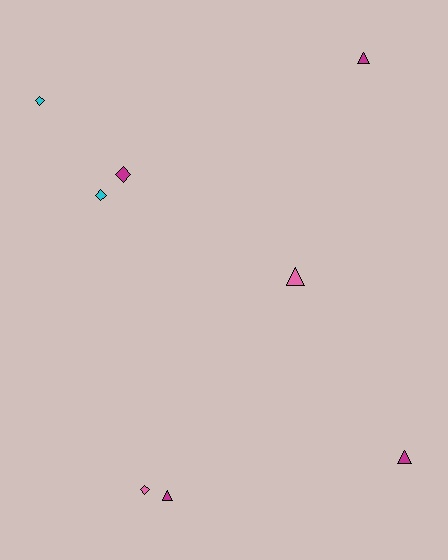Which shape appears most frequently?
Diamond, with 4 objects.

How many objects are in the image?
There are 8 objects.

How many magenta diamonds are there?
There is 1 magenta diamond.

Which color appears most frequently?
Magenta, with 4 objects.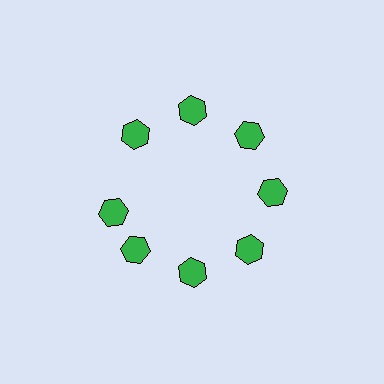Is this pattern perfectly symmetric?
No. The 8 green hexagons are arranged in a ring, but one element near the 9 o'clock position is rotated out of alignment along the ring, breaking the 8-fold rotational symmetry.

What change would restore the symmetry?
The symmetry would be restored by rotating it back into even spacing with its neighbors so that all 8 hexagons sit at equal angles and equal distance from the center.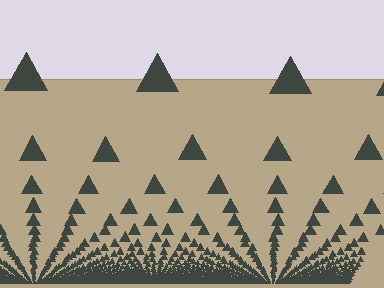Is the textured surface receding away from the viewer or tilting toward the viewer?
The surface appears to tilt toward the viewer. Texture elements get larger and sparser toward the top.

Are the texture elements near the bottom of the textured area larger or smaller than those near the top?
Smaller. The gradient is inverted — elements near the bottom are smaller and denser.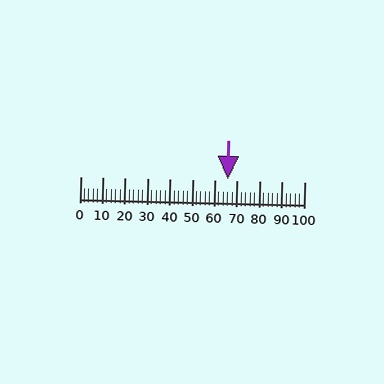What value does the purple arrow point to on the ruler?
The purple arrow points to approximately 66.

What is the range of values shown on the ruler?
The ruler shows values from 0 to 100.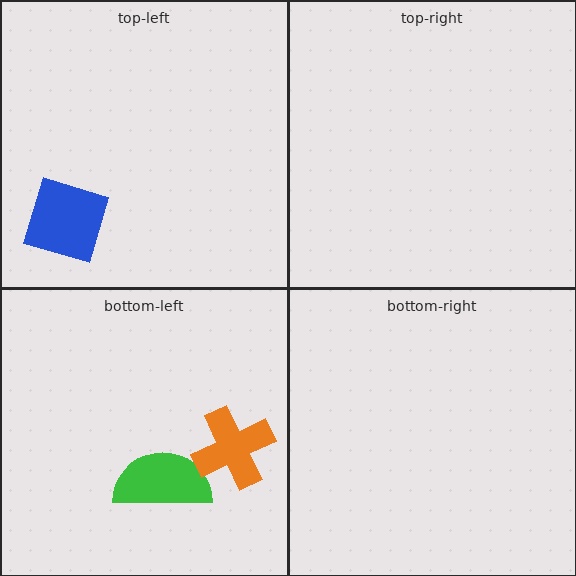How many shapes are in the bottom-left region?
2.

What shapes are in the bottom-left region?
The green semicircle, the orange cross.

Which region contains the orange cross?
The bottom-left region.